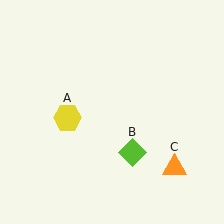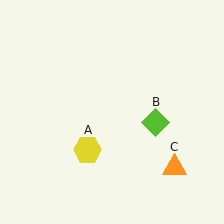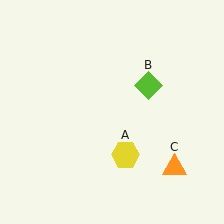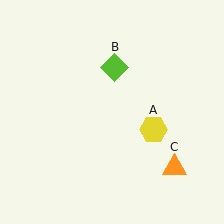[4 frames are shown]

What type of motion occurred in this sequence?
The yellow hexagon (object A), lime diamond (object B) rotated counterclockwise around the center of the scene.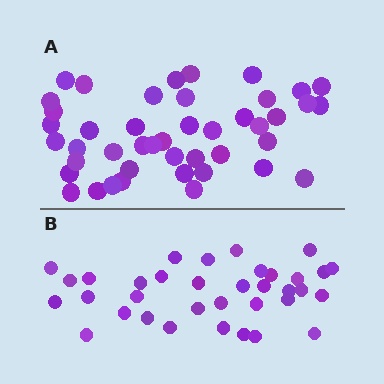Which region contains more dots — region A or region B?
Region A (the top region) has more dots.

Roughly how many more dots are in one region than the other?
Region A has roughly 8 or so more dots than region B.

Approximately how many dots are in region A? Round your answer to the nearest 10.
About 40 dots. (The exact count is 44, which rounds to 40.)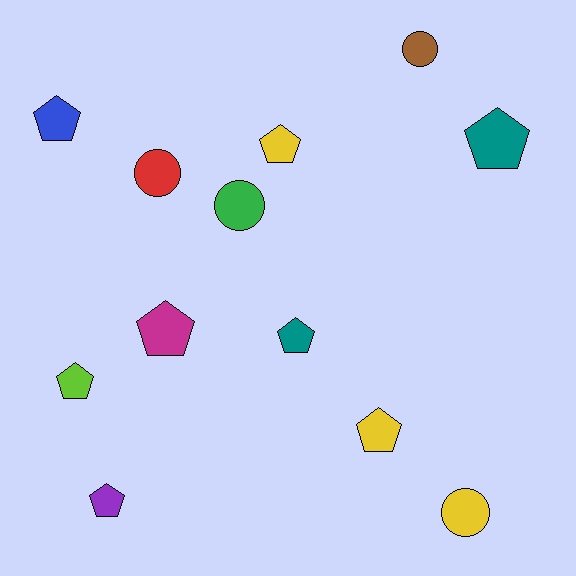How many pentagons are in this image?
There are 8 pentagons.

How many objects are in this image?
There are 12 objects.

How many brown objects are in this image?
There is 1 brown object.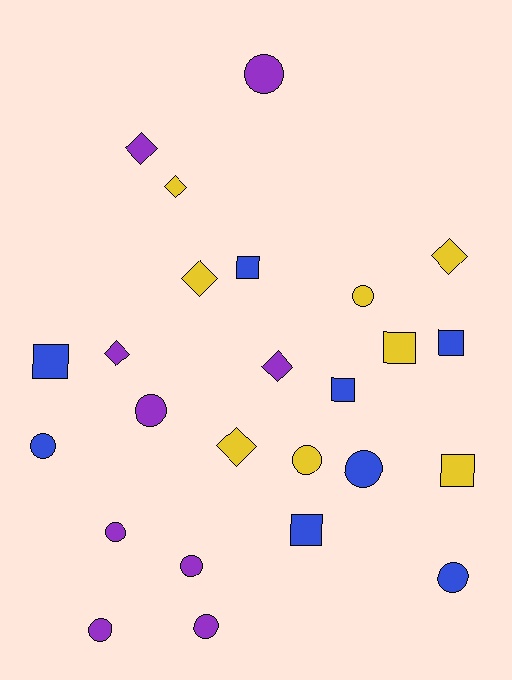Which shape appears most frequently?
Circle, with 11 objects.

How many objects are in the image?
There are 25 objects.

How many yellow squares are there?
There are 2 yellow squares.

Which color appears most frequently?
Purple, with 9 objects.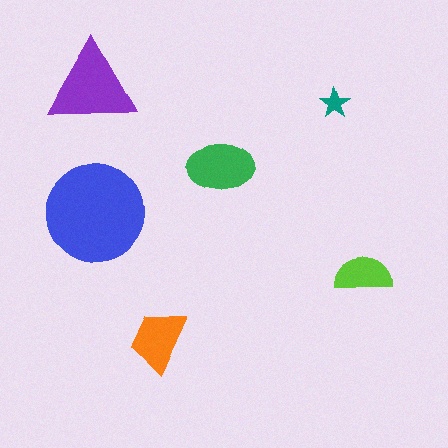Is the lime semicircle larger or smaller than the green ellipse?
Smaller.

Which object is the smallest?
The teal star.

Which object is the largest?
The blue circle.